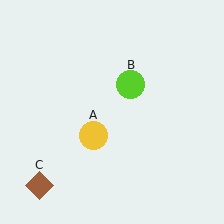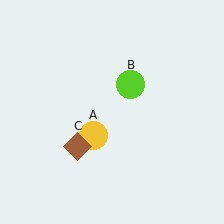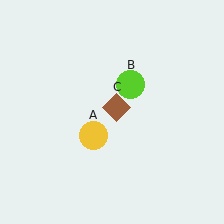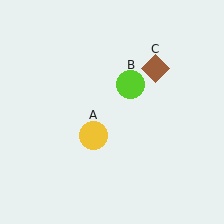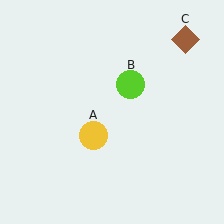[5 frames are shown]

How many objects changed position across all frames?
1 object changed position: brown diamond (object C).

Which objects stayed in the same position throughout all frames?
Yellow circle (object A) and lime circle (object B) remained stationary.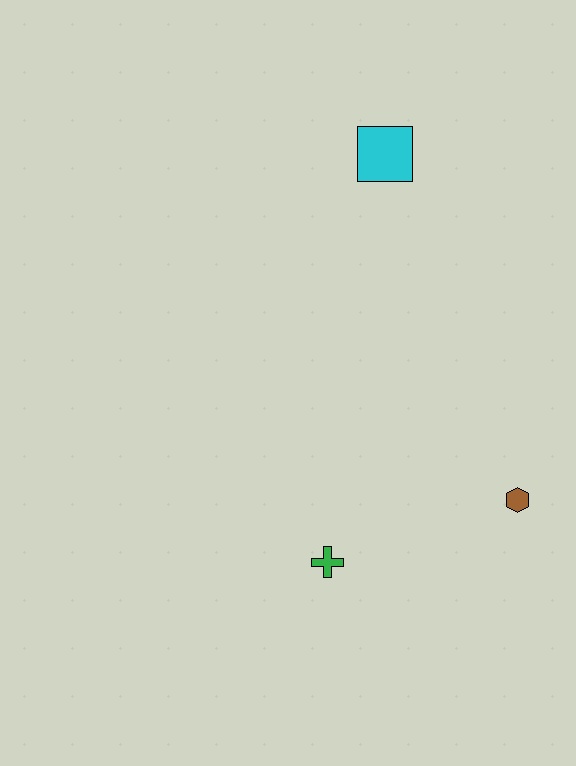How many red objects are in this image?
There are no red objects.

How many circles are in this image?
There are no circles.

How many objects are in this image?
There are 3 objects.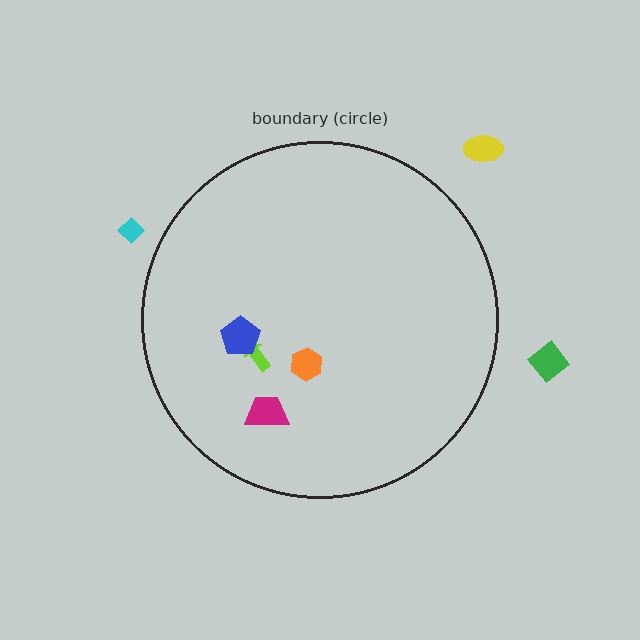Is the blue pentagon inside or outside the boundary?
Inside.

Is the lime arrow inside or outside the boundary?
Inside.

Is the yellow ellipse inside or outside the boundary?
Outside.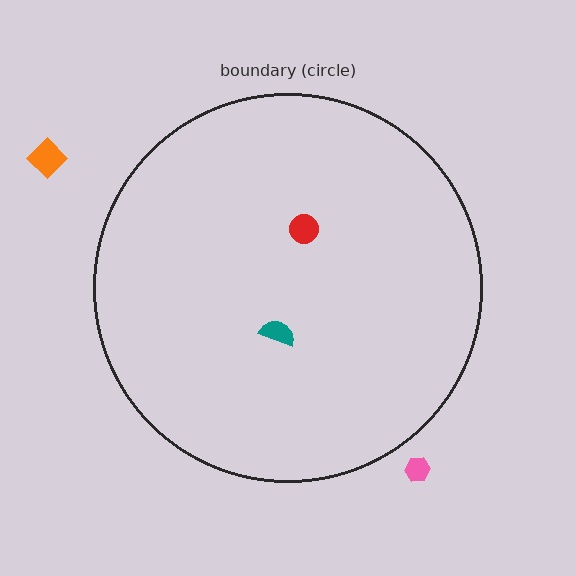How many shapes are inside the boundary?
2 inside, 2 outside.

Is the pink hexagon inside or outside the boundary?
Outside.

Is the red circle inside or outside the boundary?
Inside.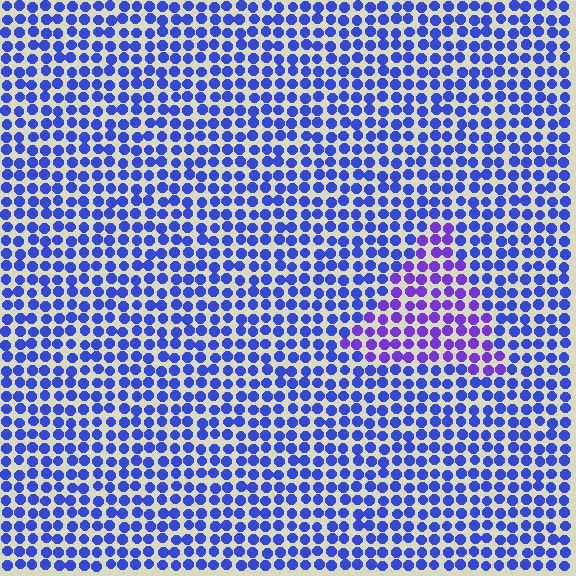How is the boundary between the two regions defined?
The boundary is defined purely by a slight shift in hue (about 33 degrees). Spacing, size, and orientation are identical on both sides.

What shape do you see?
I see a triangle.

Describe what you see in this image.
The image is filled with small blue elements in a uniform arrangement. A triangle-shaped region is visible where the elements are tinted to a slightly different hue, forming a subtle color boundary.